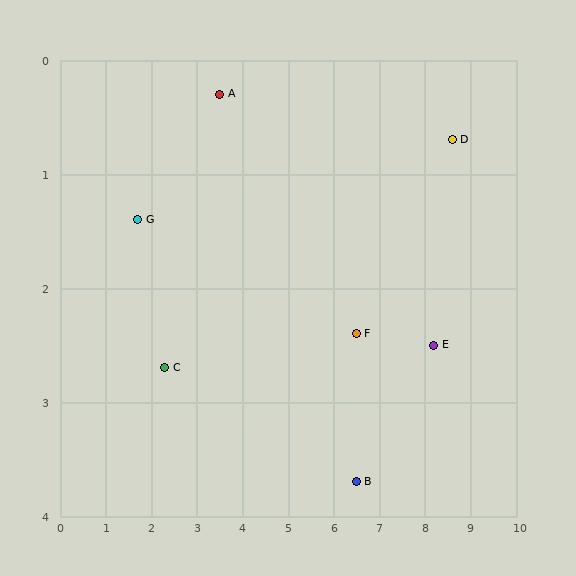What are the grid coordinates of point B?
Point B is at approximately (6.5, 3.7).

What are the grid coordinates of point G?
Point G is at approximately (1.7, 1.4).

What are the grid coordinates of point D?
Point D is at approximately (8.6, 0.7).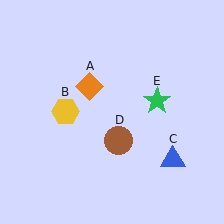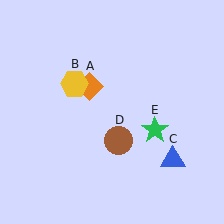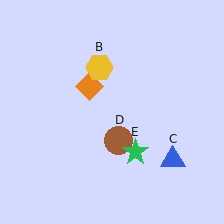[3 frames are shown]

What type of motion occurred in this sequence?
The yellow hexagon (object B), green star (object E) rotated clockwise around the center of the scene.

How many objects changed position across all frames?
2 objects changed position: yellow hexagon (object B), green star (object E).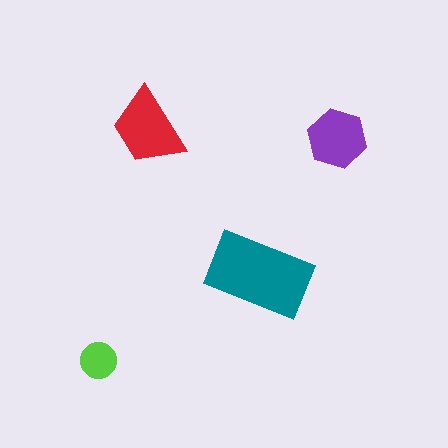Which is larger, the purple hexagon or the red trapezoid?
The red trapezoid.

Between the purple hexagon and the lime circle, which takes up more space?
The purple hexagon.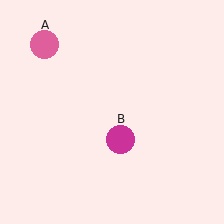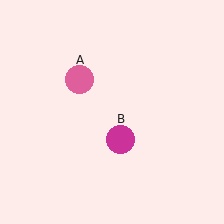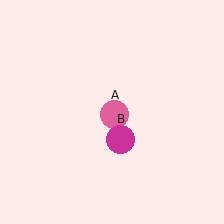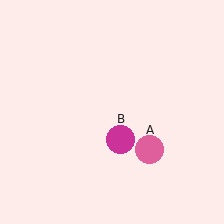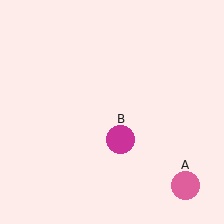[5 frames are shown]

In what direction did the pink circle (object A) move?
The pink circle (object A) moved down and to the right.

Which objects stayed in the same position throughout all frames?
Magenta circle (object B) remained stationary.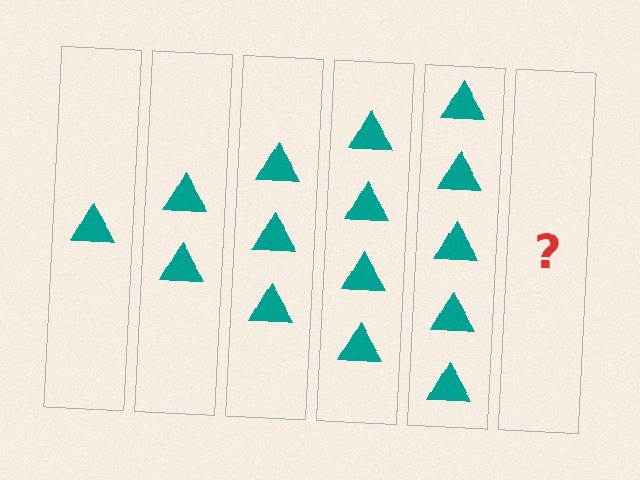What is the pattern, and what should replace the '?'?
The pattern is that each step adds one more triangle. The '?' should be 6 triangles.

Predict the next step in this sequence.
The next step is 6 triangles.